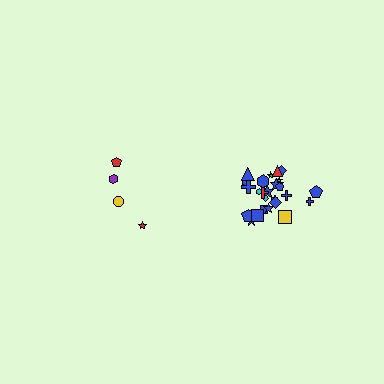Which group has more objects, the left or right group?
The right group.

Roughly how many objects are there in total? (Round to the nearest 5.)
Roughly 30 objects in total.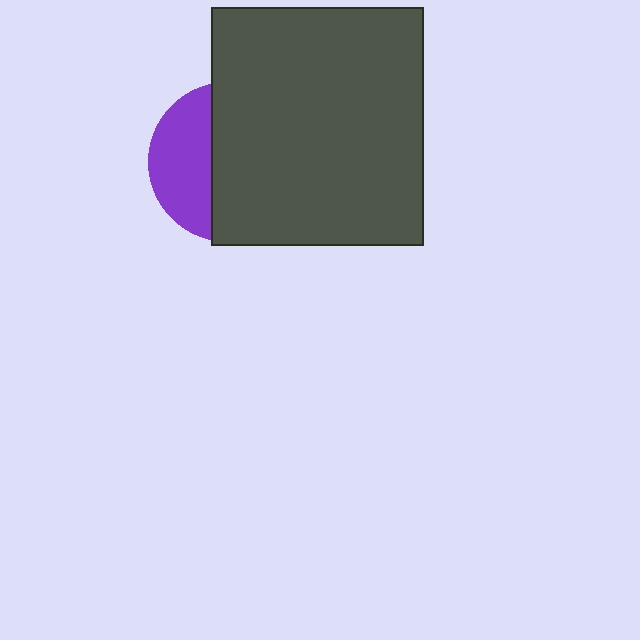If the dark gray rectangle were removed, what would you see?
You would see the complete purple circle.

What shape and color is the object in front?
The object in front is a dark gray rectangle.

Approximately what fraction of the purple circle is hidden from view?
Roughly 63% of the purple circle is hidden behind the dark gray rectangle.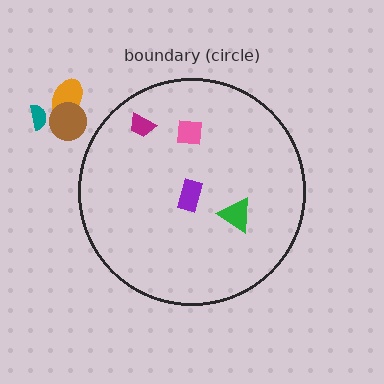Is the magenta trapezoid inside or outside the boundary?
Inside.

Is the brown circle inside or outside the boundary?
Outside.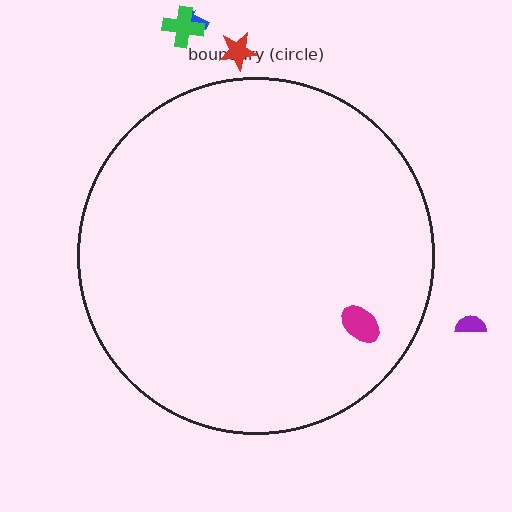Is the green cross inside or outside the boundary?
Outside.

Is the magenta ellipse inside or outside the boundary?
Inside.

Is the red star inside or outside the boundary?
Outside.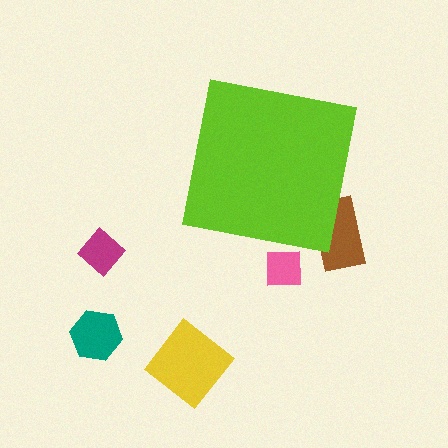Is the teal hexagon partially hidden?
No, the teal hexagon is fully visible.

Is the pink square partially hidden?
Yes, the pink square is partially hidden behind the lime square.